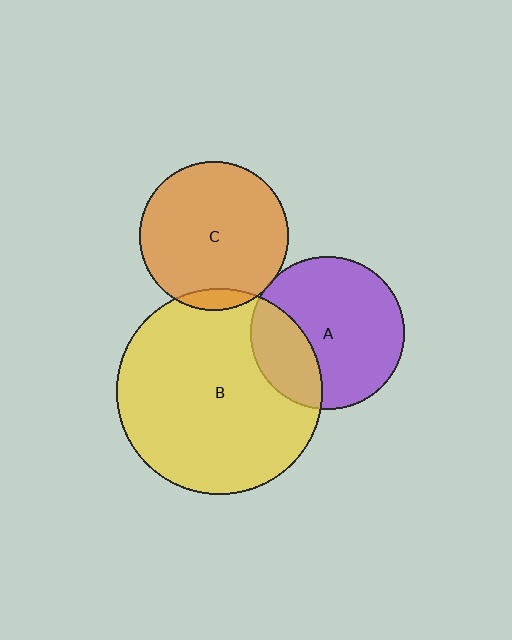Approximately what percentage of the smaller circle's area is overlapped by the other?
Approximately 25%.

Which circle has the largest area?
Circle B (yellow).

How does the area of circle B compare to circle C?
Approximately 1.9 times.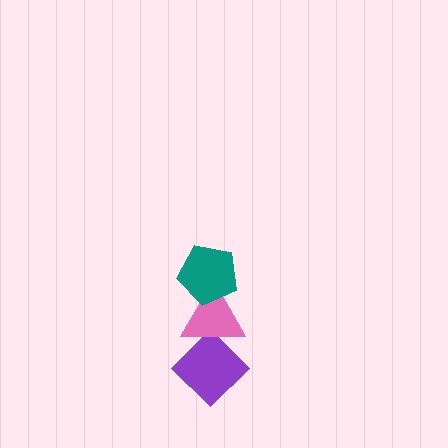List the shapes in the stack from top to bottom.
From top to bottom: the teal pentagon, the pink triangle, the purple diamond.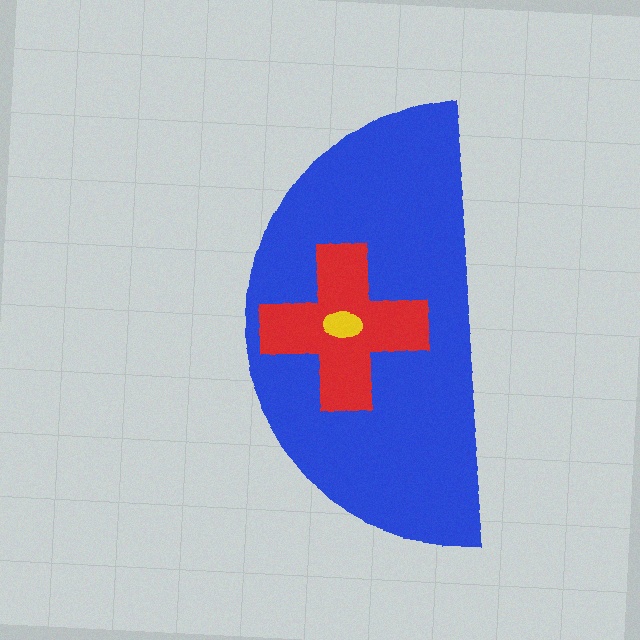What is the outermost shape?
The blue semicircle.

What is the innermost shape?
The yellow ellipse.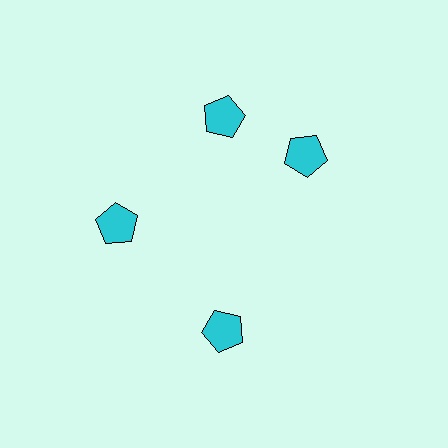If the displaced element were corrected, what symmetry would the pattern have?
It would have 4-fold rotational symmetry — the pattern would map onto itself every 90 degrees.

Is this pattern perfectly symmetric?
No. The 4 cyan pentagons are arranged in a ring, but one element near the 3 o'clock position is rotated out of alignment along the ring, breaking the 4-fold rotational symmetry.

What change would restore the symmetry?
The symmetry would be restored by rotating it back into even spacing with its neighbors so that all 4 pentagons sit at equal angles and equal distance from the center.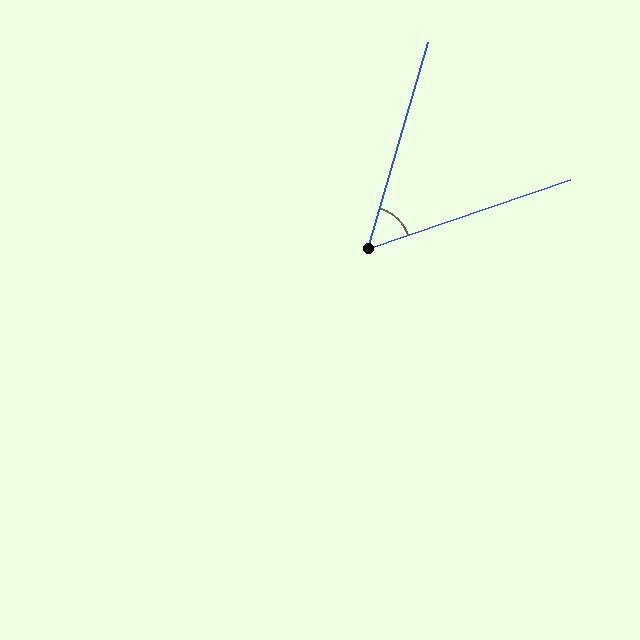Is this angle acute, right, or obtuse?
It is acute.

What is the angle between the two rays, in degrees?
Approximately 55 degrees.